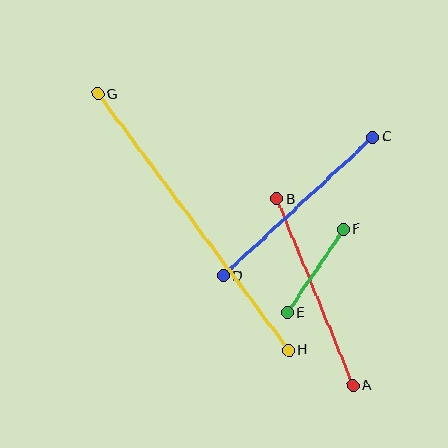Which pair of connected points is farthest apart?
Points G and H are farthest apart.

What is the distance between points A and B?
The distance is approximately 201 pixels.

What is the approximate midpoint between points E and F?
The midpoint is at approximately (315, 271) pixels.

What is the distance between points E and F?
The distance is approximately 101 pixels.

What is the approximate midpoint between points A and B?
The midpoint is at approximately (315, 292) pixels.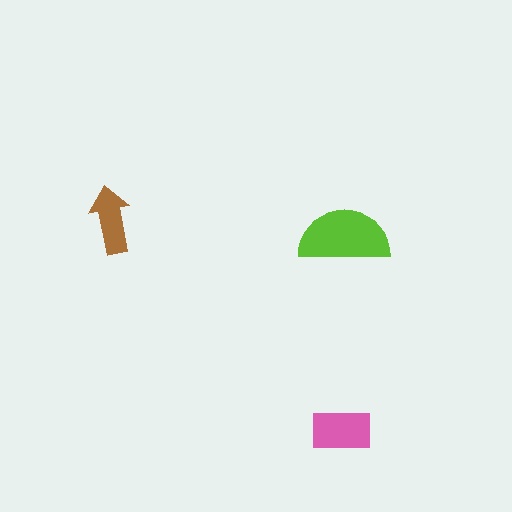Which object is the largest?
The lime semicircle.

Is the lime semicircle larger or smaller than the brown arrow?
Larger.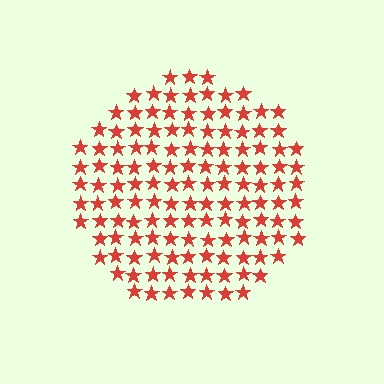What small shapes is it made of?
It is made of small stars.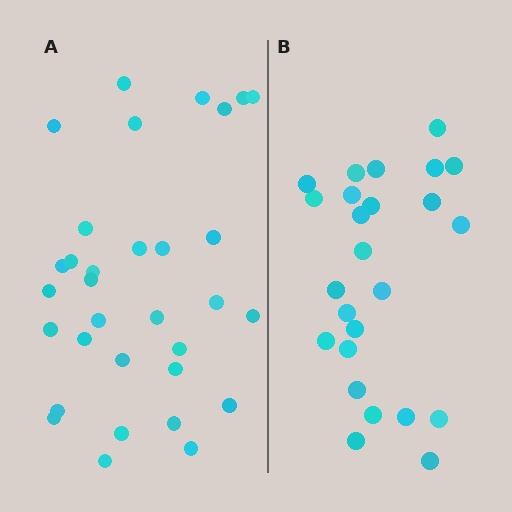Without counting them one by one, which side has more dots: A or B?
Region A (the left region) has more dots.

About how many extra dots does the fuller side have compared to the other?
Region A has roughly 8 or so more dots than region B.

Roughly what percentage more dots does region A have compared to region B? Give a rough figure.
About 30% more.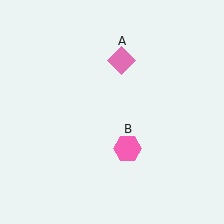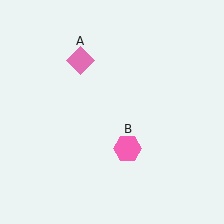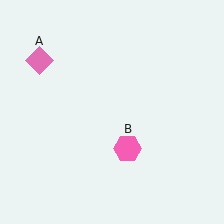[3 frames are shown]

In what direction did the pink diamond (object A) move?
The pink diamond (object A) moved left.